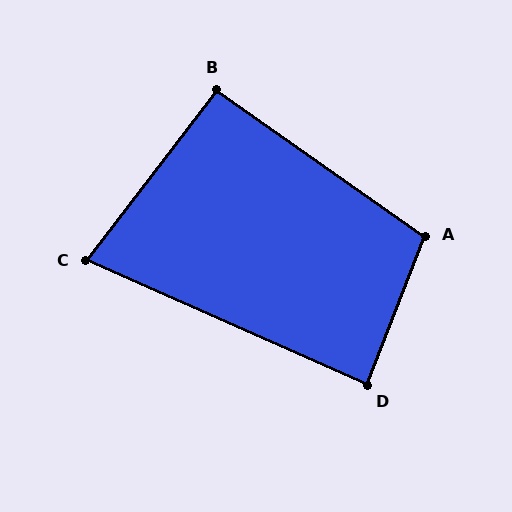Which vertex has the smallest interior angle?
C, at approximately 76 degrees.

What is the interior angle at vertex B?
Approximately 93 degrees (approximately right).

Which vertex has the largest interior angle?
A, at approximately 104 degrees.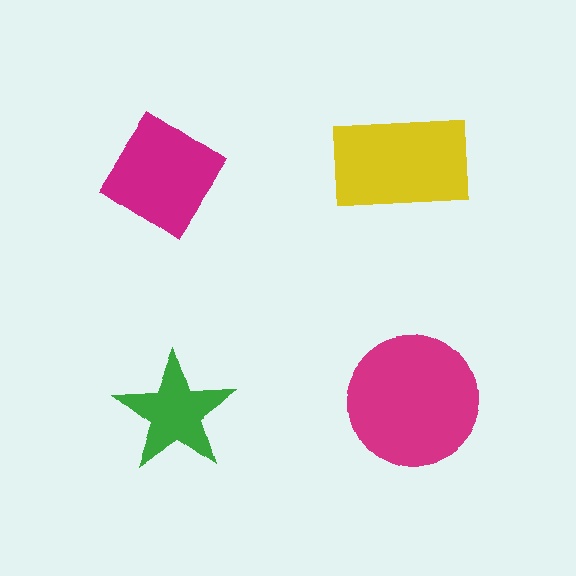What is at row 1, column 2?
A yellow rectangle.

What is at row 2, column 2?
A magenta circle.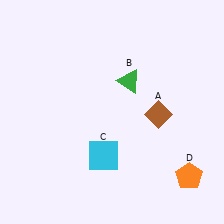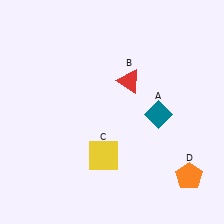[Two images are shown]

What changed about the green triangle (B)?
In Image 1, B is green. In Image 2, it changed to red.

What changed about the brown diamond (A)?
In Image 1, A is brown. In Image 2, it changed to teal.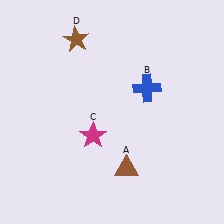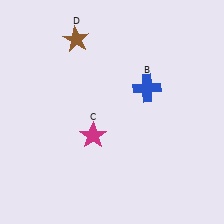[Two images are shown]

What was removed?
The brown triangle (A) was removed in Image 2.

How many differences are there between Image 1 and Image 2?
There is 1 difference between the two images.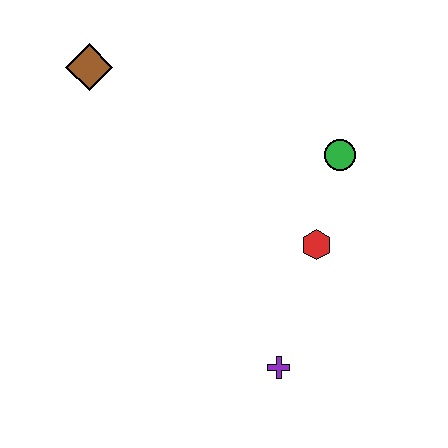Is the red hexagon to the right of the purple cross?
Yes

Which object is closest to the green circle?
The red hexagon is closest to the green circle.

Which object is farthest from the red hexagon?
The brown diamond is farthest from the red hexagon.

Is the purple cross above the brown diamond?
No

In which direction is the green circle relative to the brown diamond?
The green circle is to the right of the brown diamond.